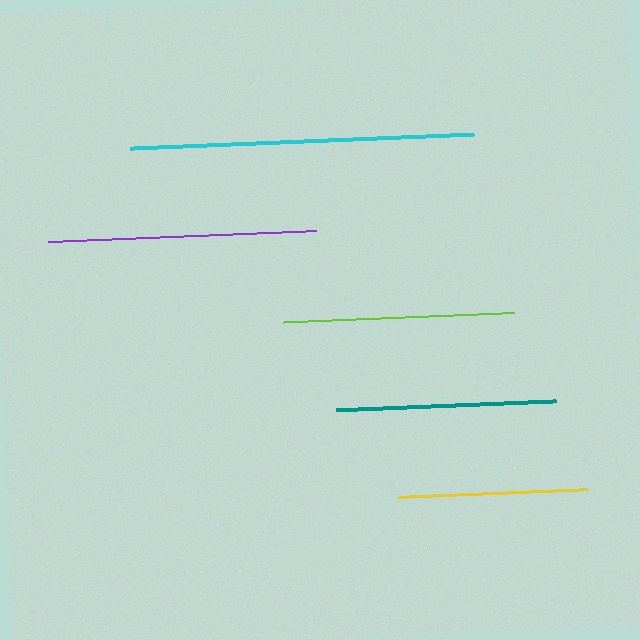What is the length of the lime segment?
The lime segment is approximately 231 pixels long.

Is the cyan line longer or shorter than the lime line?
The cyan line is longer than the lime line.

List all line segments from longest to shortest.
From longest to shortest: cyan, purple, lime, teal, yellow.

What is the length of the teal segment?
The teal segment is approximately 221 pixels long.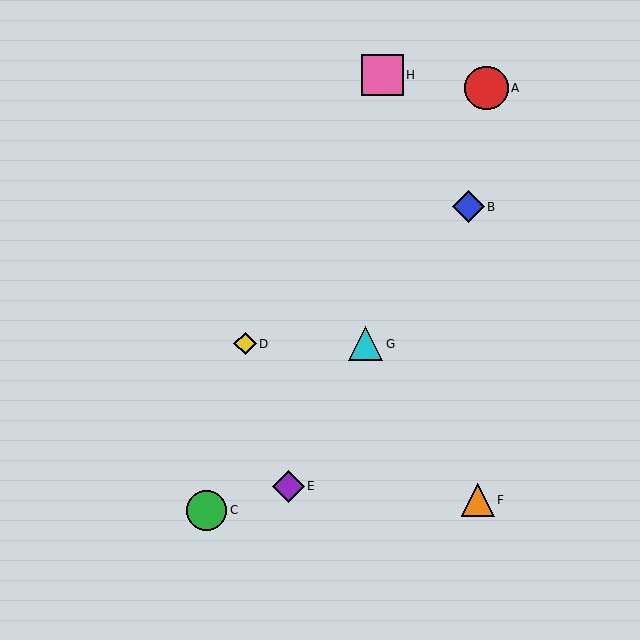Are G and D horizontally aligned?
Yes, both are at y≈344.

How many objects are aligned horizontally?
2 objects (D, G) are aligned horizontally.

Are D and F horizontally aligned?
No, D is at y≈344 and F is at y≈500.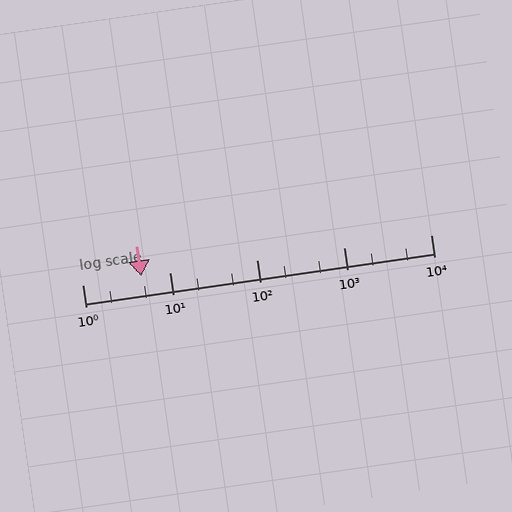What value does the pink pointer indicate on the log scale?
The pointer indicates approximately 4.7.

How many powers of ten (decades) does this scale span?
The scale spans 4 decades, from 1 to 10000.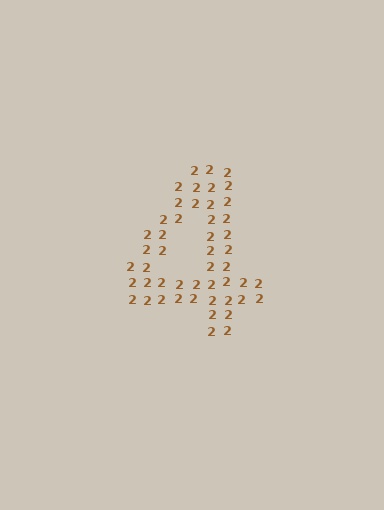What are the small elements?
The small elements are digit 2's.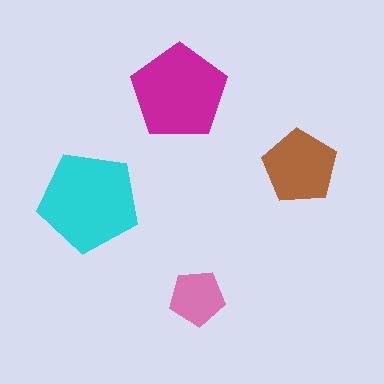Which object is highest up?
The magenta pentagon is topmost.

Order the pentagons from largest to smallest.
the cyan one, the magenta one, the brown one, the pink one.